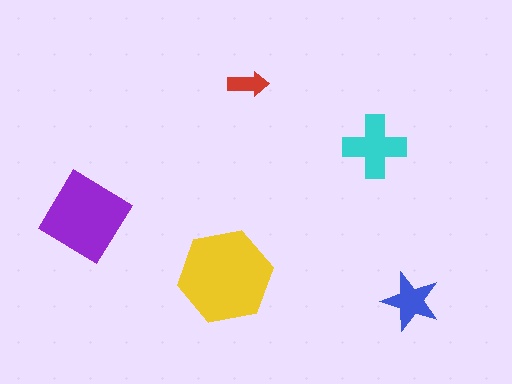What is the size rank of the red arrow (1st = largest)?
5th.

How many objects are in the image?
There are 5 objects in the image.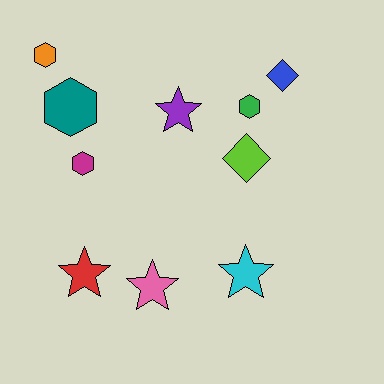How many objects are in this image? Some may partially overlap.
There are 10 objects.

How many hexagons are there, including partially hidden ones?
There are 4 hexagons.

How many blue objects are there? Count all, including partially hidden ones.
There is 1 blue object.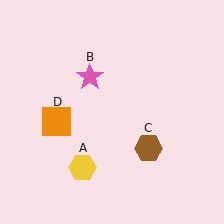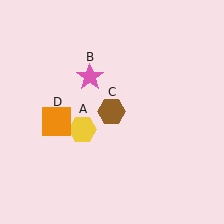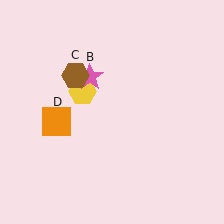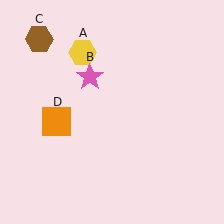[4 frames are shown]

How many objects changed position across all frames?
2 objects changed position: yellow hexagon (object A), brown hexagon (object C).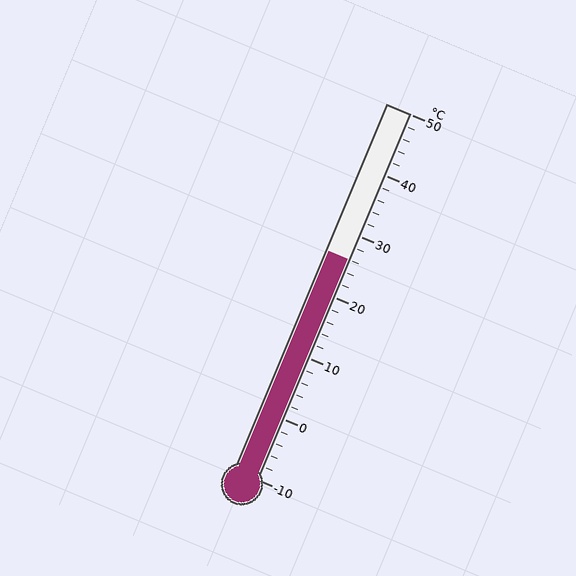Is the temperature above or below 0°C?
The temperature is above 0°C.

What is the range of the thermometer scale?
The thermometer scale ranges from -10°C to 50°C.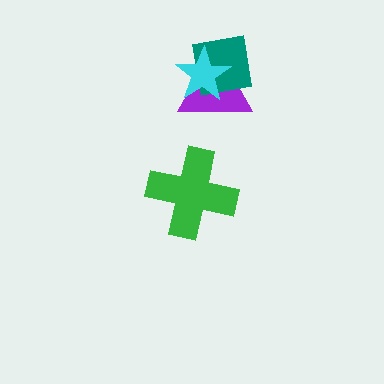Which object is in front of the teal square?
The cyan star is in front of the teal square.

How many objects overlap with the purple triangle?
2 objects overlap with the purple triangle.